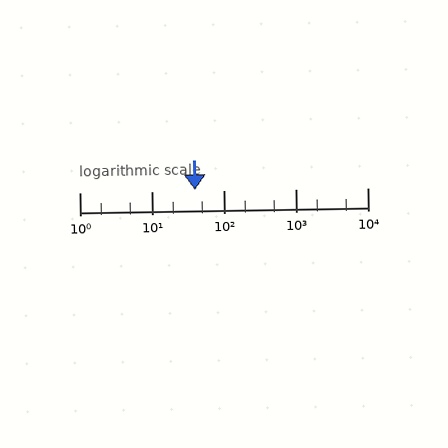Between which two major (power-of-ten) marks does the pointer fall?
The pointer is between 10 and 100.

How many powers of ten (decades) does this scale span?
The scale spans 4 decades, from 1 to 10000.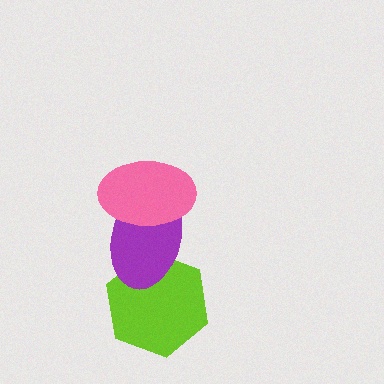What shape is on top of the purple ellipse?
The pink ellipse is on top of the purple ellipse.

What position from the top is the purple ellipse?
The purple ellipse is 2nd from the top.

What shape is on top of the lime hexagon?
The purple ellipse is on top of the lime hexagon.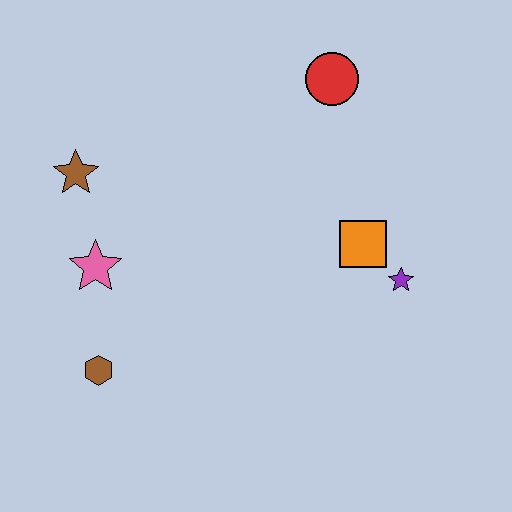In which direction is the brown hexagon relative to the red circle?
The brown hexagon is below the red circle.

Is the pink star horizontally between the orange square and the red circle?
No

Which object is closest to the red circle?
The orange square is closest to the red circle.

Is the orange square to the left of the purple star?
Yes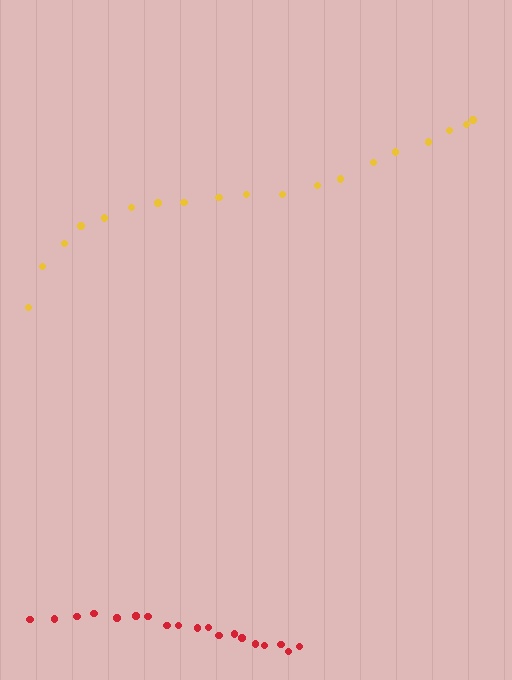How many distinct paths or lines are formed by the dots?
There are 2 distinct paths.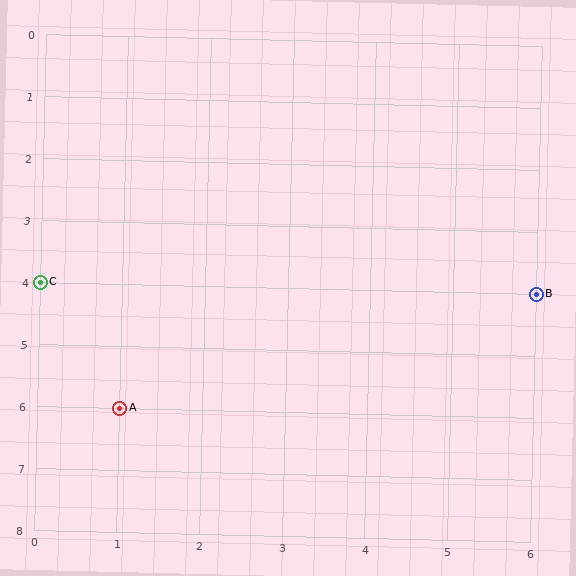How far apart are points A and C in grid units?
Points A and C are 1 column and 2 rows apart (about 2.2 grid units diagonally).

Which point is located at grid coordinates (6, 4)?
Point B is at (6, 4).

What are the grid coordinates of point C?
Point C is at grid coordinates (0, 4).